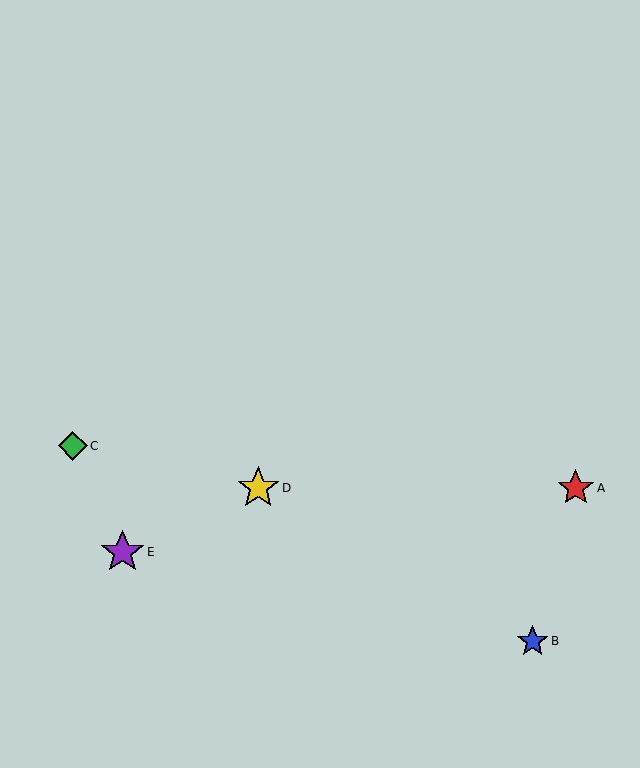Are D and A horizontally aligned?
Yes, both are at y≈488.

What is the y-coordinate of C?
Object C is at y≈446.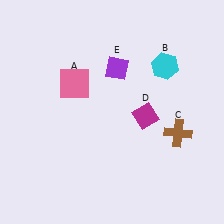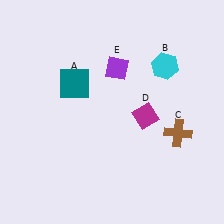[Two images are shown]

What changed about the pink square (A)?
In Image 1, A is pink. In Image 2, it changed to teal.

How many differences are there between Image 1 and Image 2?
There is 1 difference between the two images.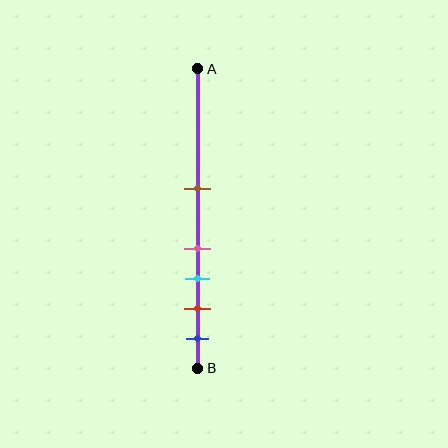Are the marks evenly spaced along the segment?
No, the marks are not evenly spaced.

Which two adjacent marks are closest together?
The pink and cyan marks are the closest adjacent pair.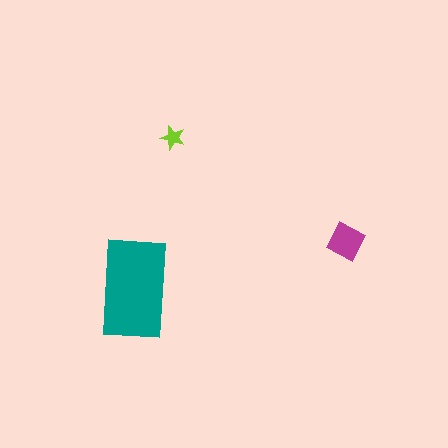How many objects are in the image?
There are 3 objects in the image.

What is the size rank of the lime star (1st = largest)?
3rd.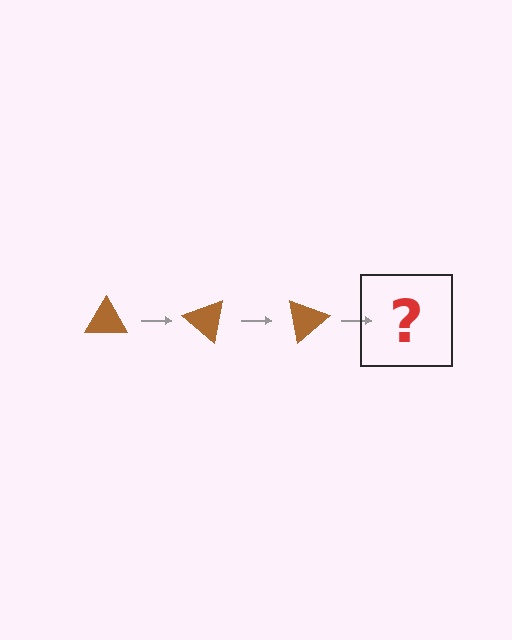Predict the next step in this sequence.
The next step is a brown triangle rotated 120 degrees.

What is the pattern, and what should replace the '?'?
The pattern is that the triangle rotates 40 degrees each step. The '?' should be a brown triangle rotated 120 degrees.